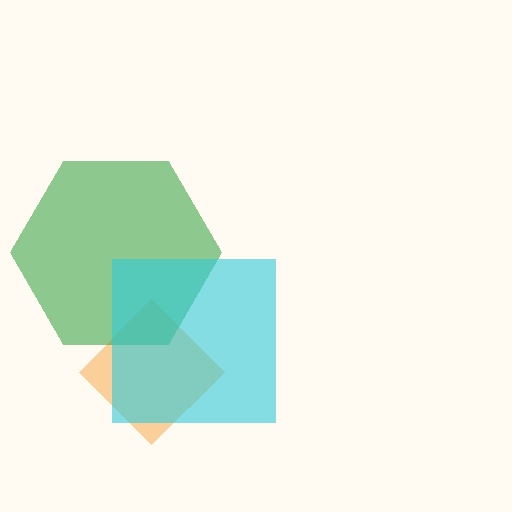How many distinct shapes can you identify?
There are 3 distinct shapes: an orange diamond, a green hexagon, a cyan square.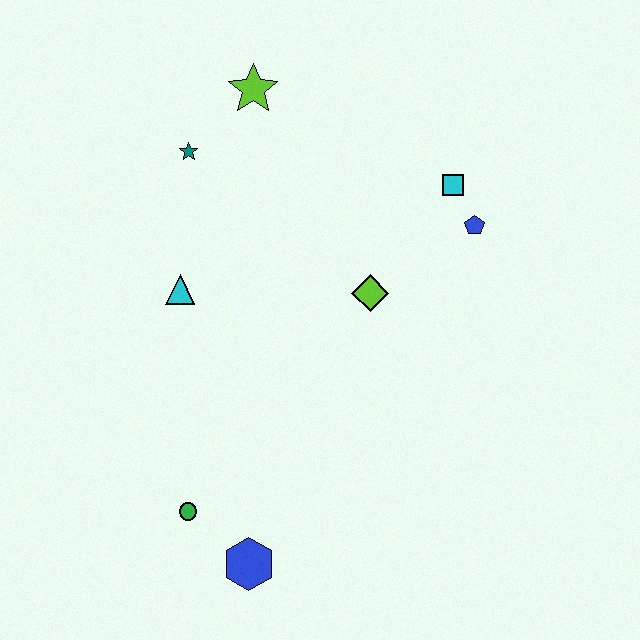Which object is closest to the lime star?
The teal star is closest to the lime star.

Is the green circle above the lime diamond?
No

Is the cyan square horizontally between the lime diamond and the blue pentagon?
Yes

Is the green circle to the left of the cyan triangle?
No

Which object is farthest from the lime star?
The blue hexagon is farthest from the lime star.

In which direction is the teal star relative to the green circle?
The teal star is above the green circle.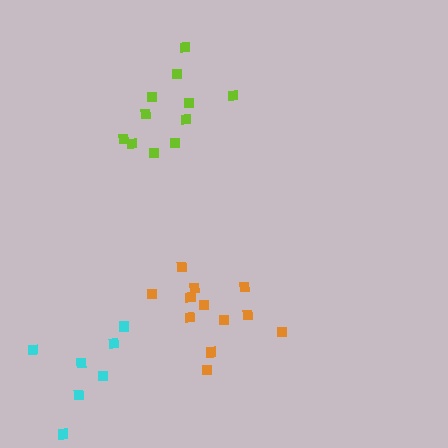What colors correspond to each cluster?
The clusters are colored: orange, lime, cyan.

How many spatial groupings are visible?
There are 3 spatial groupings.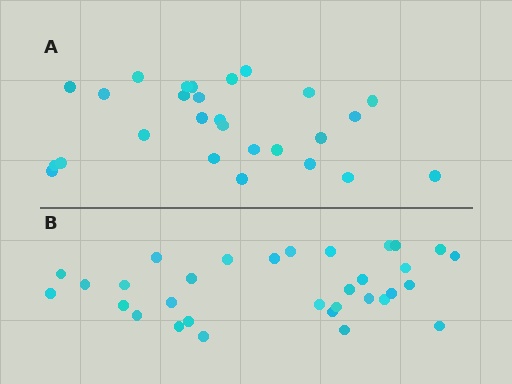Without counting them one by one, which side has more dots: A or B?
Region B (the bottom region) has more dots.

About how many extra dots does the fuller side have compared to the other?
Region B has about 5 more dots than region A.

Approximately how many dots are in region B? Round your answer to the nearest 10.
About 30 dots. (The exact count is 32, which rounds to 30.)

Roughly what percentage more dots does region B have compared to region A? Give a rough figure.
About 20% more.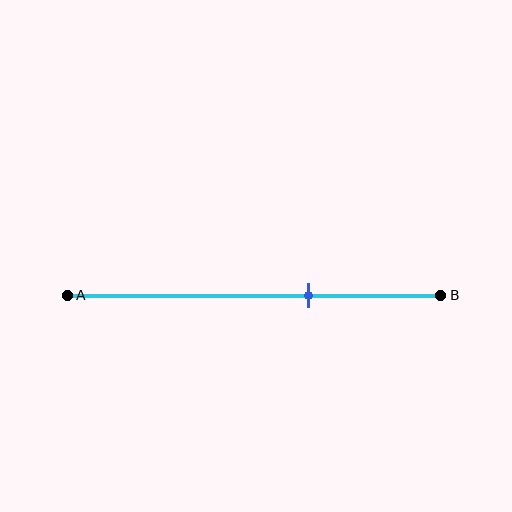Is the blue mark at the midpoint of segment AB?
No, the mark is at about 65% from A, not at the 50% midpoint.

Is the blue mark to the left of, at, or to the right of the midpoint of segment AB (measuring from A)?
The blue mark is to the right of the midpoint of segment AB.